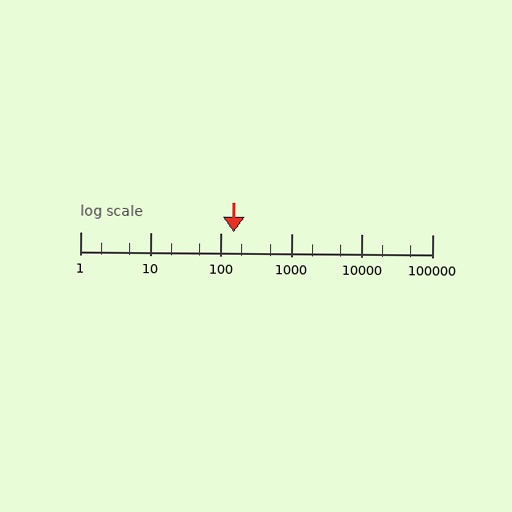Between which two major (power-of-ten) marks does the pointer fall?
The pointer is between 100 and 1000.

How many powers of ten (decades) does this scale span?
The scale spans 5 decades, from 1 to 100000.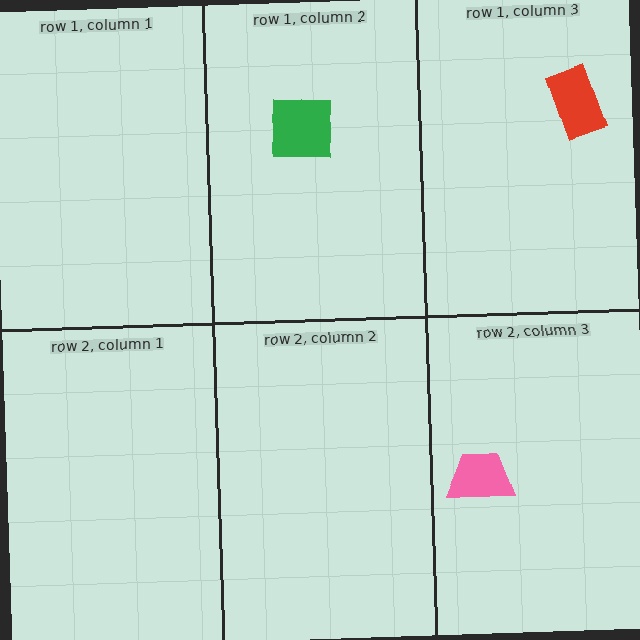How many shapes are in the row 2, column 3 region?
1.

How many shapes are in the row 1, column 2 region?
1.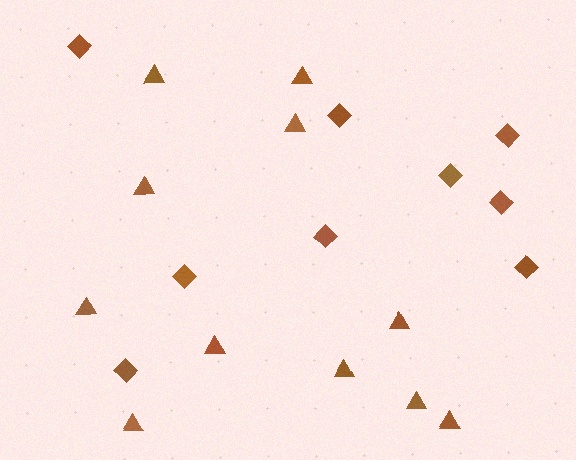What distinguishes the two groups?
There are 2 groups: one group of diamonds (9) and one group of triangles (11).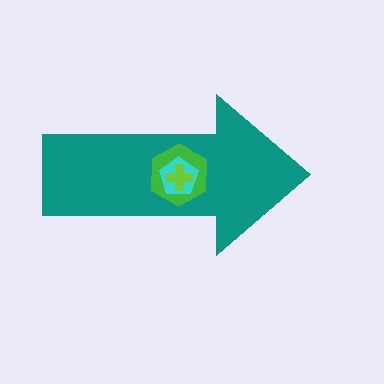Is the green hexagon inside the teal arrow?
Yes.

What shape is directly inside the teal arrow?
The green hexagon.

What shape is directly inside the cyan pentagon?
The lime cross.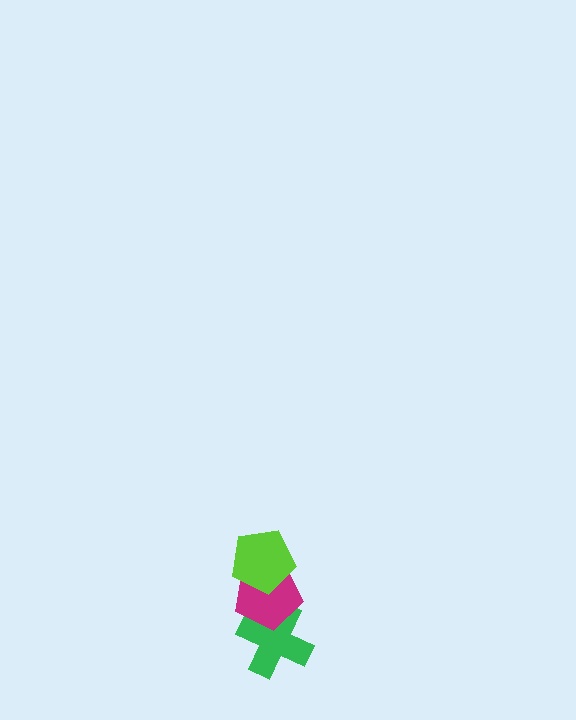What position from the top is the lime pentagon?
The lime pentagon is 1st from the top.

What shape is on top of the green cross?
The magenta pentagon is on top of the green cross.